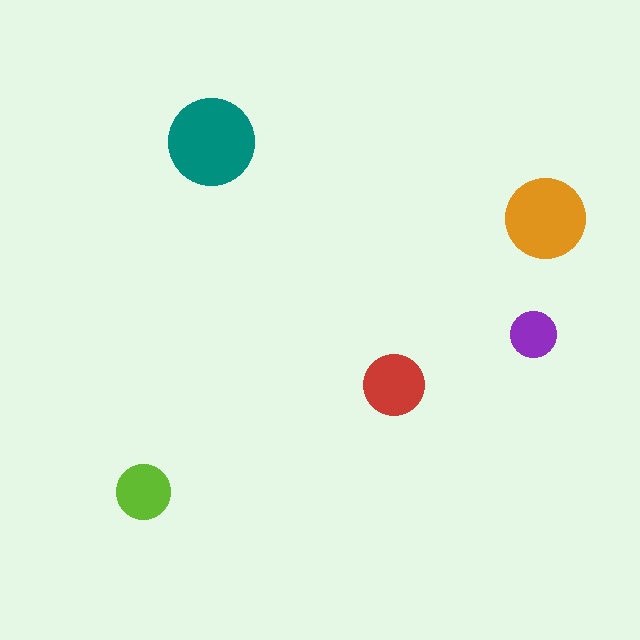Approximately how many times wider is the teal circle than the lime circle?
About 1.5 times wider.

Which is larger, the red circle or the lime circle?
The red one.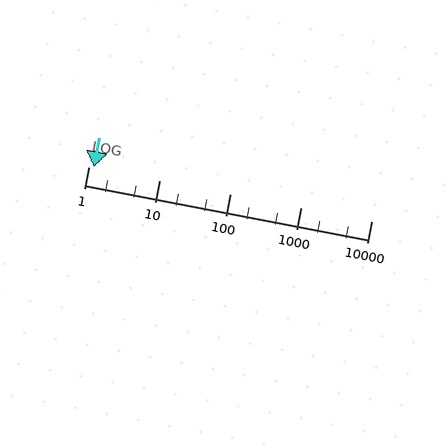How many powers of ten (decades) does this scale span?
The scale spans 4 decades, from 1 to 10000.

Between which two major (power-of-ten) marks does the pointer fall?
The pointer is between 1 and 10.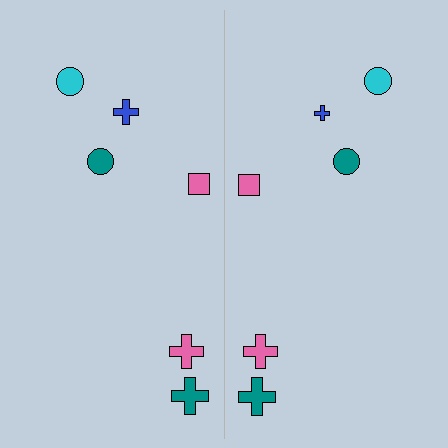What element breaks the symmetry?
The blue cross on the right side has a different size than its mirror counterpart.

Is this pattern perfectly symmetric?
No, the pattern is not perfectly symmetric. The blue cross on the right side has a different size than its mirror counterpart.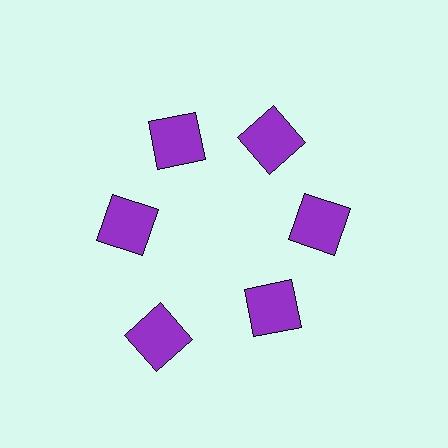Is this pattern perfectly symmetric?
No. The 6 purple squares are arranged in a ring, but one element near the 7 o'clock position is pushed outward from the center, breaking the 6-fold rotational symmetry.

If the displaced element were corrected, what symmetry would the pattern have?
It would have 6-fold rotational symmetry — the pattern would map onto itself every 60 degrees.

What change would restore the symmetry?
The symmetry would be restored by moving it inward, back onto the ring so that all 6 squares sit at equal angles and equal distance from the center.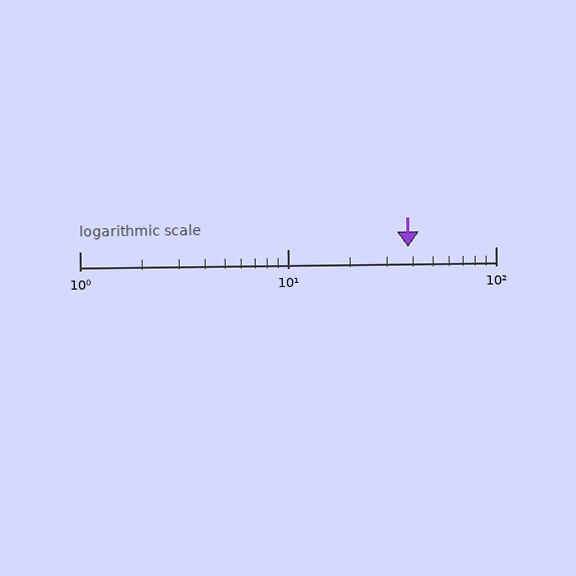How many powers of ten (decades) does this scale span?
The scale spans 2 decades, from 1 to 100.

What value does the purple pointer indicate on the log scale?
The pointer indicates approximately 38.